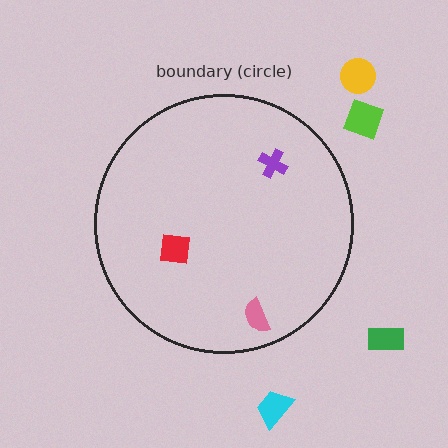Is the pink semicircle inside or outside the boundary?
Inside.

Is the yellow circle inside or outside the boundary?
Outside.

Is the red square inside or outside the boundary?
Inside.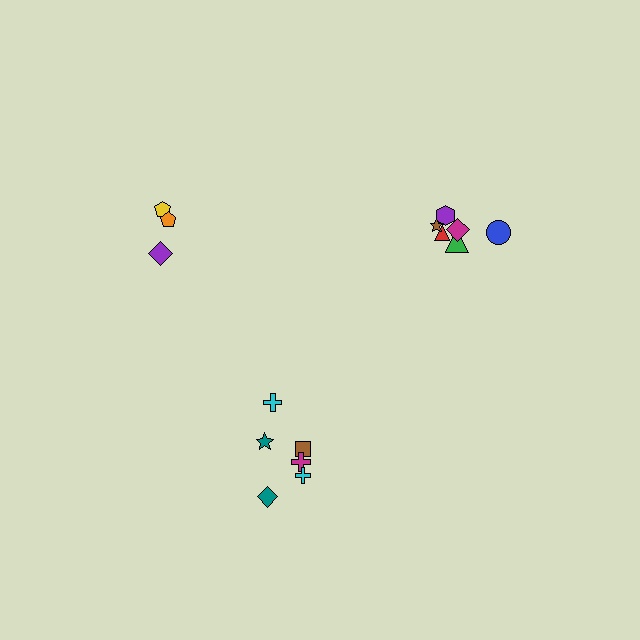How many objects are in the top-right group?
There are 6 objects.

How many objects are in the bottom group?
There are 6 objects.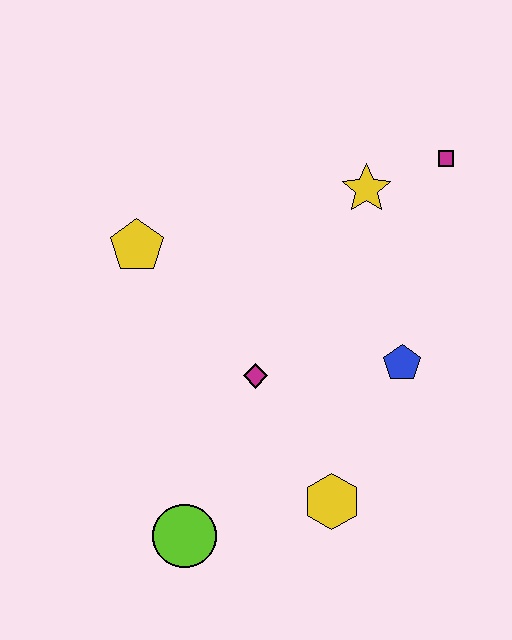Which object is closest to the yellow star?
The magenta square is closest to the yellow star.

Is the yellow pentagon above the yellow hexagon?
Yes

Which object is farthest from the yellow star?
The lime circle is farthest from the yellow star.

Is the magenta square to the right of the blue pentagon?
Yes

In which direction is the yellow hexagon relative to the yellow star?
The yellow hexagon is below the yellow star.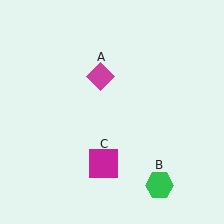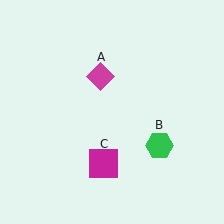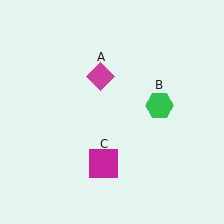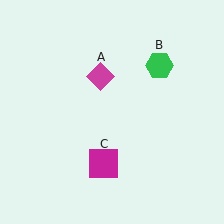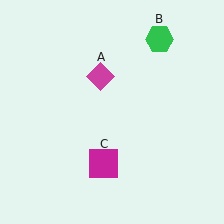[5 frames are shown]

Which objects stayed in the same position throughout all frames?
Magenta diamond (object A) and magenta square (object C) remained stationary.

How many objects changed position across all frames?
1 object changed position: green hexagon (object B).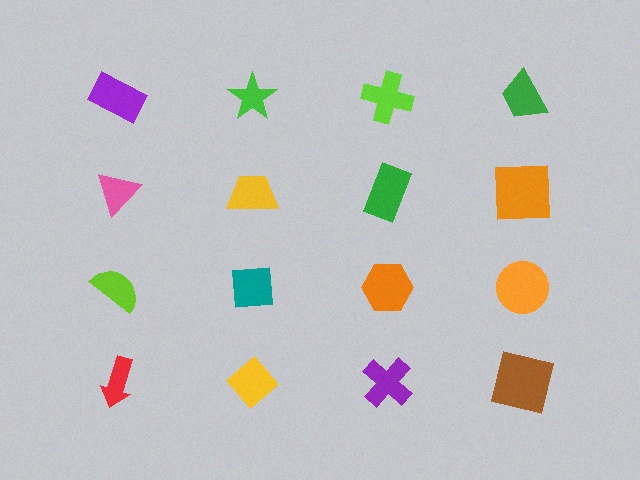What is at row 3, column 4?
An orange circle.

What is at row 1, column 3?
A lime cross.